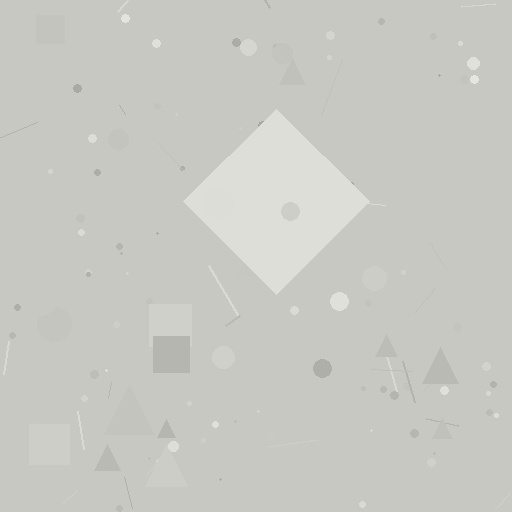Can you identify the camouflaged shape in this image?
The camouflaged shape is a diamond.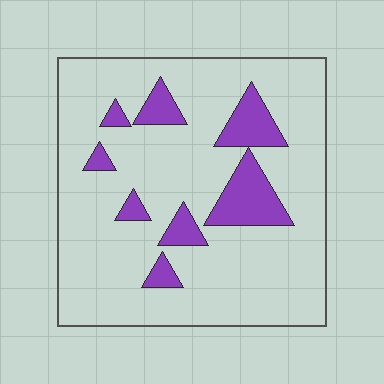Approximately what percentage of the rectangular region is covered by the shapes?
Approximately 15%.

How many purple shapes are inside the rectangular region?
8.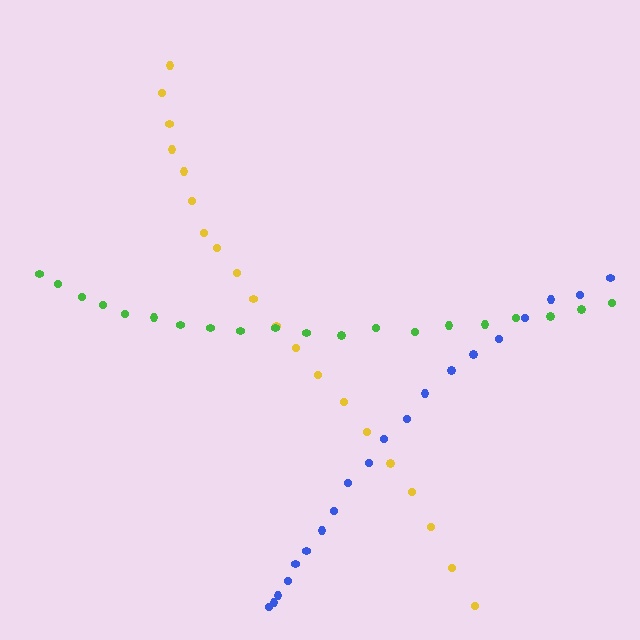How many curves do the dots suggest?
There are 3 distinct paths.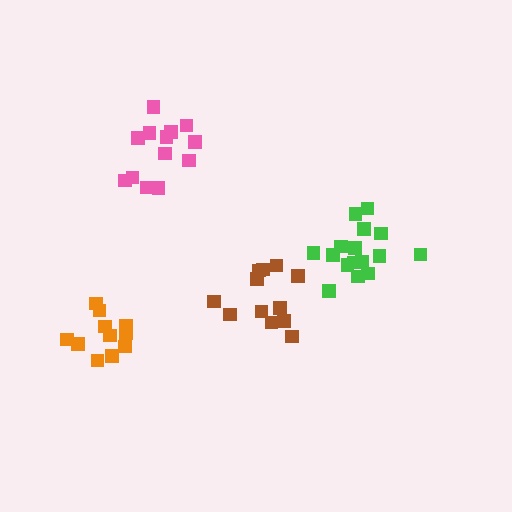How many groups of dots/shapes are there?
There are 4 groups.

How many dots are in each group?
Group 1: 16 dots, Group 2: 11 dots, Group 3: 13 dots, Group 4: 12 dots (52 total).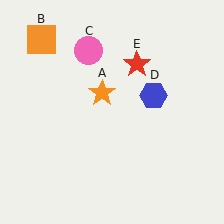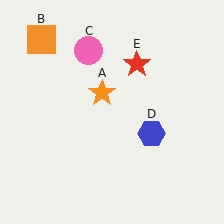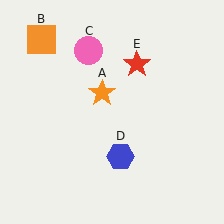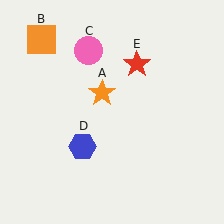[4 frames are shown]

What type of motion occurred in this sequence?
The blue hexagon (object D) rotated clockwise around the center of the scene.